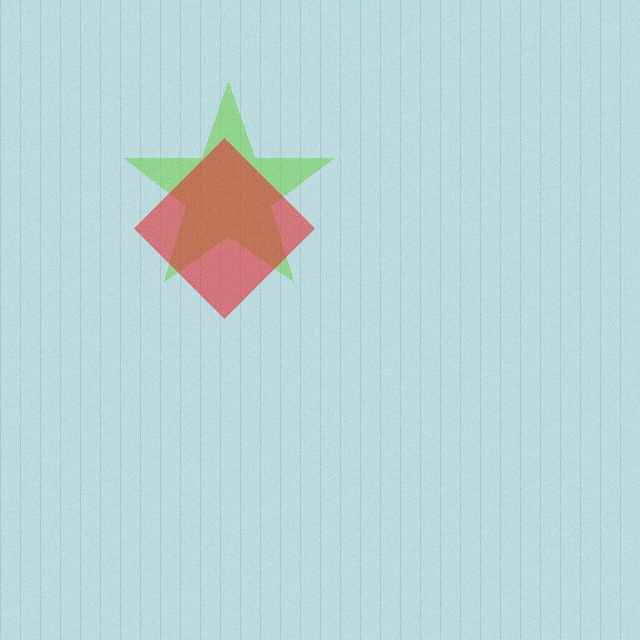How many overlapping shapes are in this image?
There are 2 overlapping shapes in the image.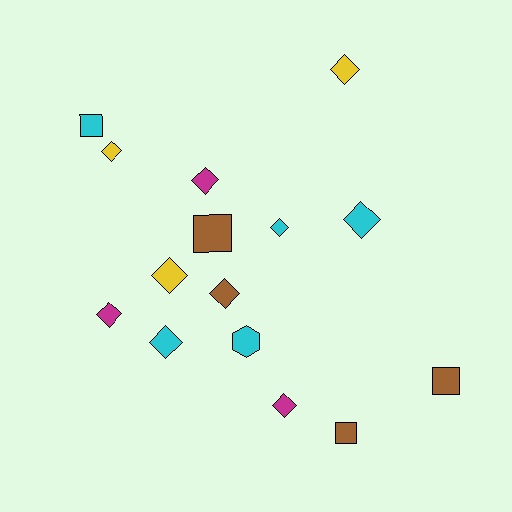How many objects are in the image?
There are 15 objects.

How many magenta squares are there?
There are no magenta squares.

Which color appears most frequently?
Cyan, with 5 objects.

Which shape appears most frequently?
Diamond, with 10 objects.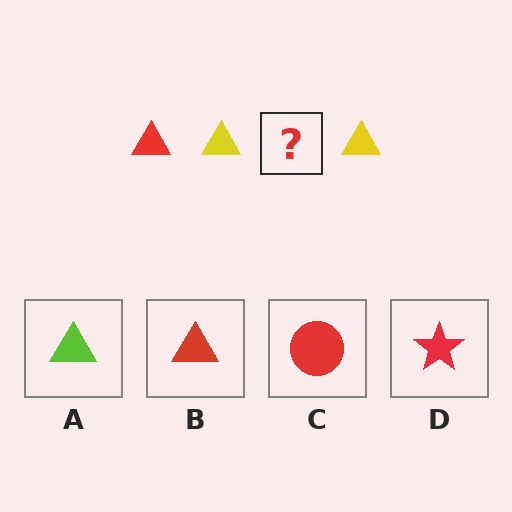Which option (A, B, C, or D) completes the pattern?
B.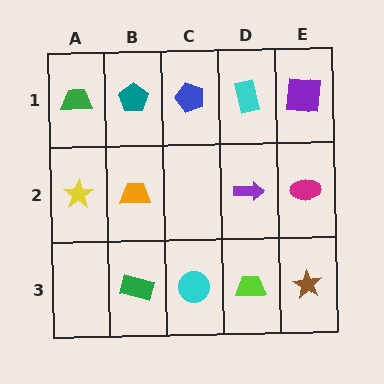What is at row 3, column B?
A green rectangle.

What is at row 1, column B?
A teal pentagon.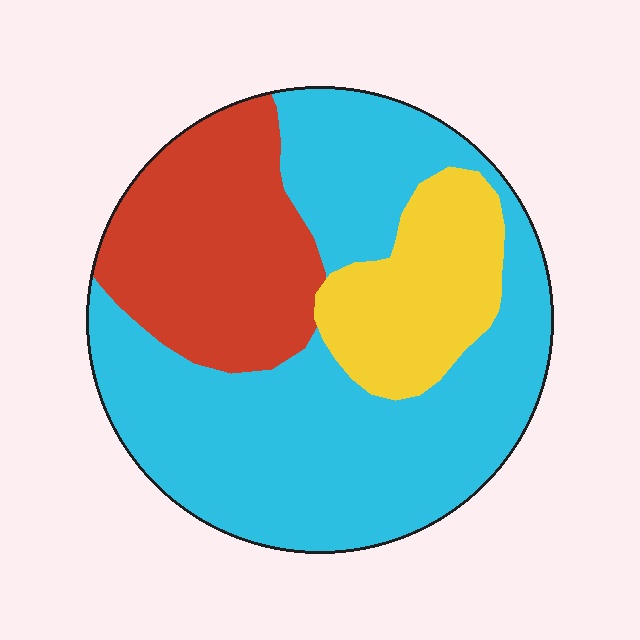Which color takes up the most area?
Cyan, at roughly 60%.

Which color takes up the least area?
Yellow, at roughly 15%.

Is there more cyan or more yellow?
Cyan.